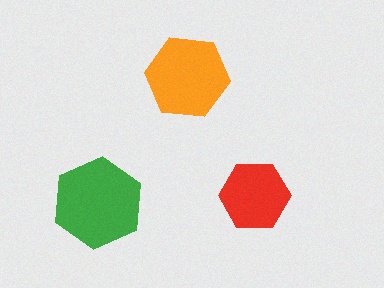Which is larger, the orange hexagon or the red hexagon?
The orange one.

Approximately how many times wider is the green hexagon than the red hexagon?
About 1.5 times wider.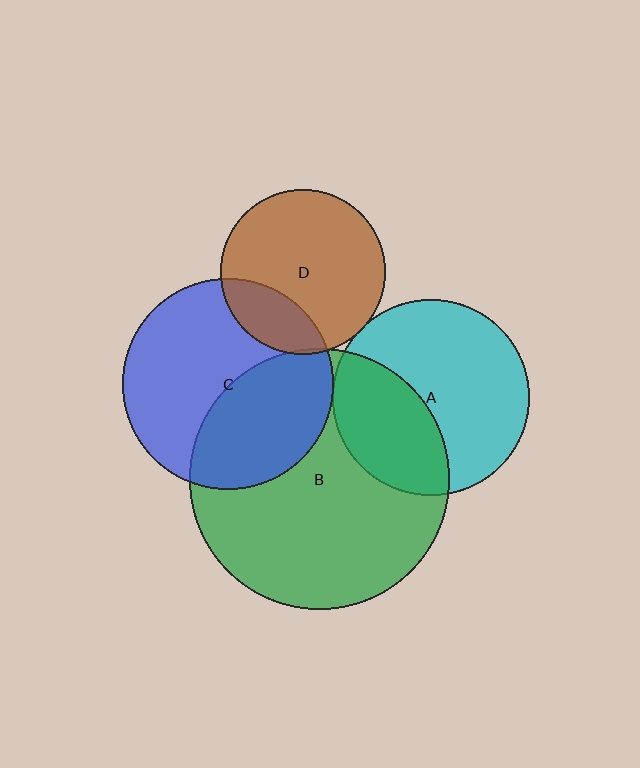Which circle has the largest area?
Circle B (green).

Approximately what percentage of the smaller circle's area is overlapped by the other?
Approximately 40%.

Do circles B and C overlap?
Yes.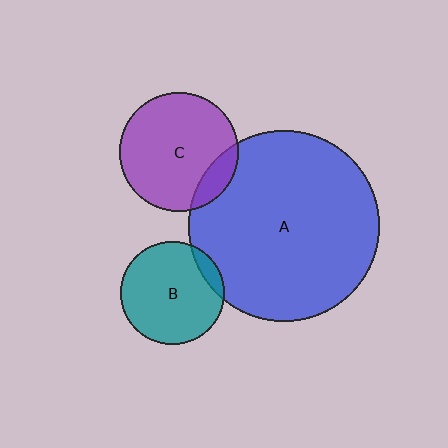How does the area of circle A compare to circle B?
Approximately 3.4 times.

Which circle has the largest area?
Circle A (blue).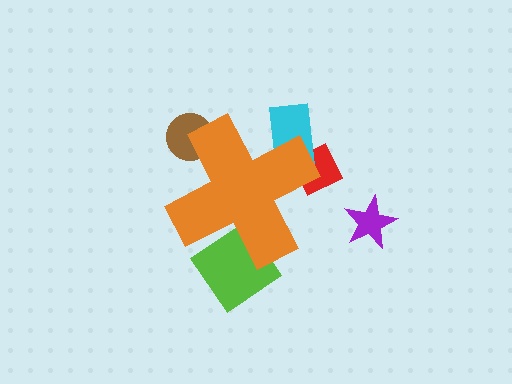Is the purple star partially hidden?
No, the purple star is fully visible.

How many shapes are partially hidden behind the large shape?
4 shapes are partially hidden.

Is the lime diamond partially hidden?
Yes, the lime diamond is partially hidden behind the orange cross.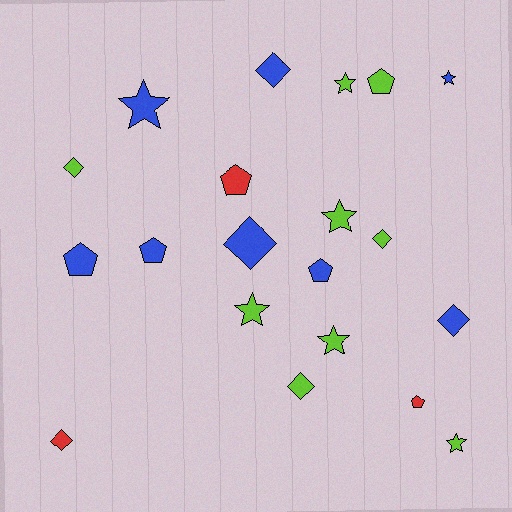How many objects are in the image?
There are 20 objects.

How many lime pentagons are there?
There is 1 lime pentagon.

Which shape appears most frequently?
Diamond, with 7 objects.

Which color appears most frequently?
Lime, with 9 objects.